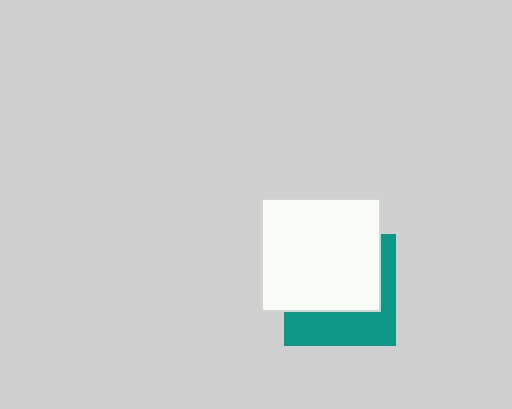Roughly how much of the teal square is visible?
A small part of it is visible (roughly 39%).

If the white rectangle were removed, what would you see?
You would see the complete teal square.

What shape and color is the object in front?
The object in front is a white rectangle.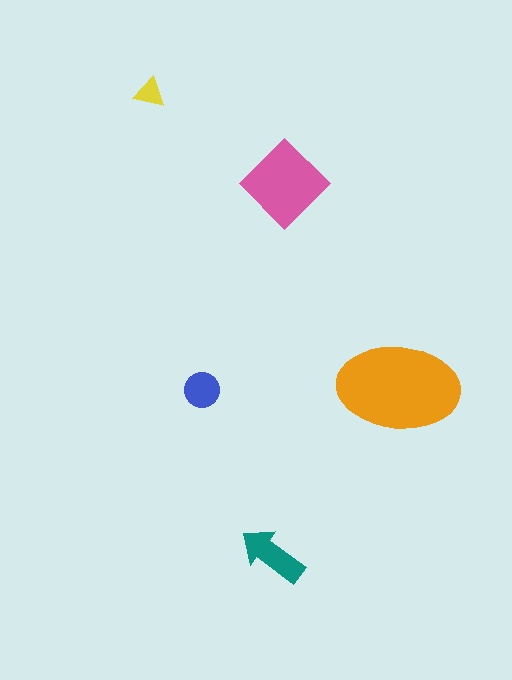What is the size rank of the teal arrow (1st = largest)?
3rd.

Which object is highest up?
The yellow triangle is topmost.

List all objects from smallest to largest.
The yellow triangle, the blue circle, the teal arrow, the pink diamond, the orange ellipse.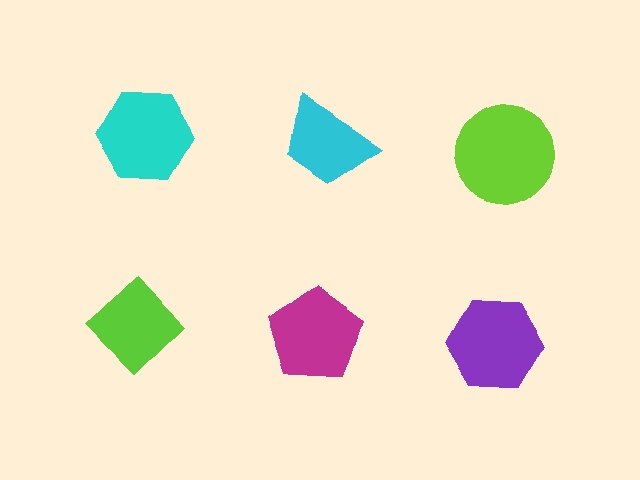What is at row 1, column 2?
A cyan trapezoid.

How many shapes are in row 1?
3 shapes.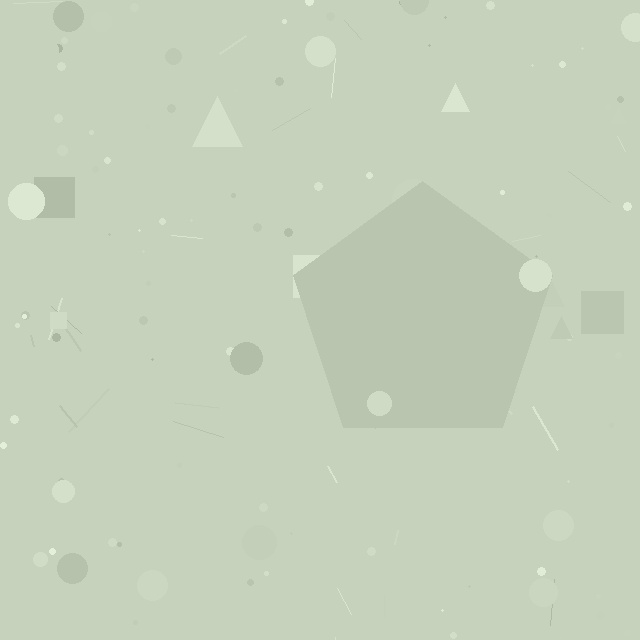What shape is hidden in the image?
A pentagon is hidden in the image.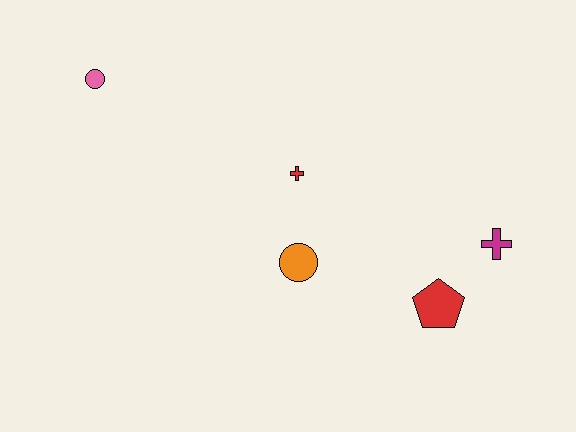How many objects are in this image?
There are 5 objects.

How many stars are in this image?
There are no stars.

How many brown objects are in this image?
There are no brown objects.